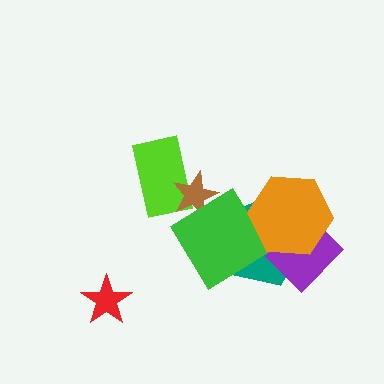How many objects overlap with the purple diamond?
2 objects overlap with the purple diamond.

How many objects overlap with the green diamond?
2 objects overlap with the green diamond.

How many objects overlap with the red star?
0 objects overlap with the red star.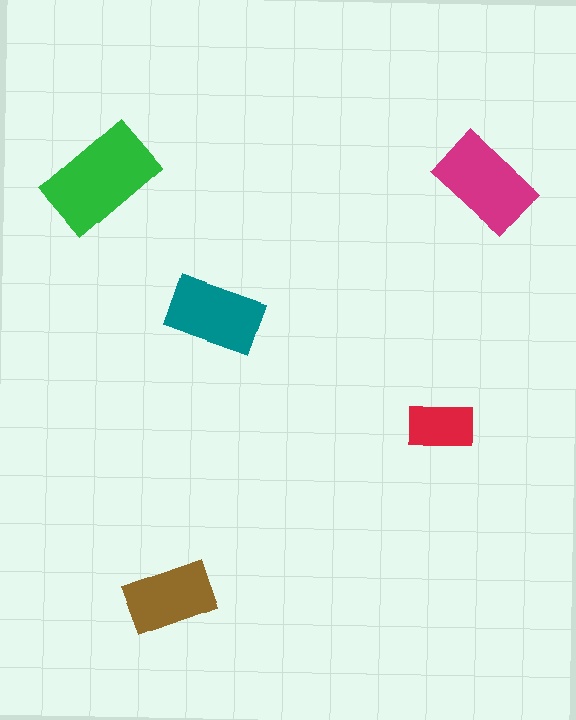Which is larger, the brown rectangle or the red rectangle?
The brown one.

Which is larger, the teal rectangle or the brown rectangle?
The teal one.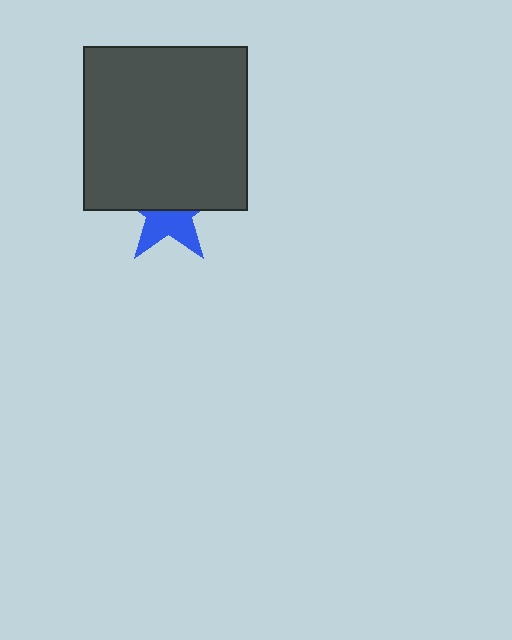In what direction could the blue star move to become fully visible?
The blue star could move down. That would shift it out from behind the dark gray square entirely.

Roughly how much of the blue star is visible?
A small part of it is visible (roughly 44%).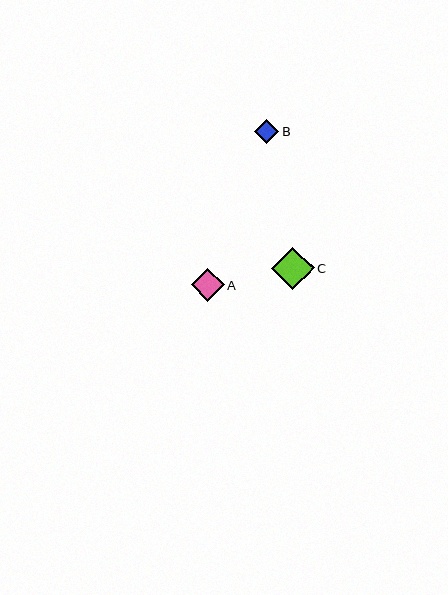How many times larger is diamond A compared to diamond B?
Diamond A is approximately 1.4 times the size of diamond B.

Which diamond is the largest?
Diamond C is the largest with a size of approximately 42 pixels.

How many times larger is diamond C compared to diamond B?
Diamond C is approximately 1.8 times the size of diamond B.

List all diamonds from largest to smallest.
From largest to smallest: C, A, B.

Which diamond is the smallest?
Diamond B is the smallest with a size of approximately 24 pixels.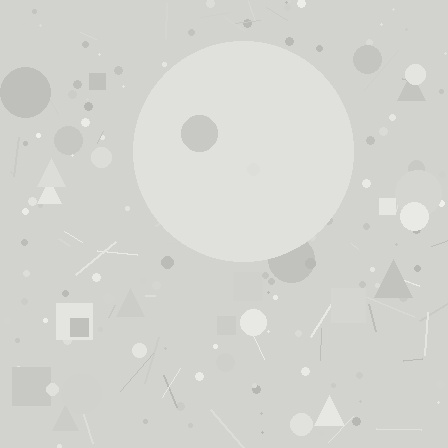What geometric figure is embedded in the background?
A circle is embedded in the background.